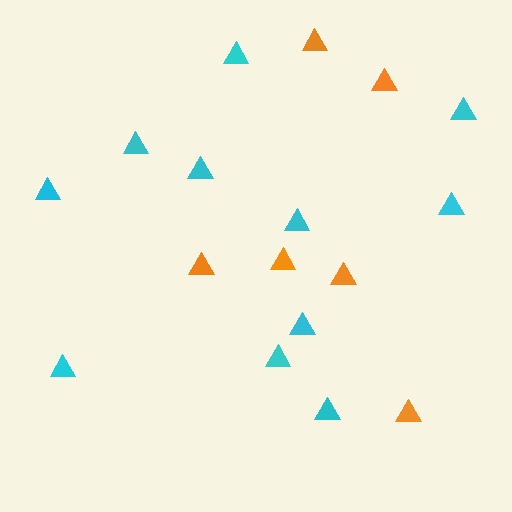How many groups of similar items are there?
There are 2 groups: one group of cyan triangles (11) and one group of orange triangles (6).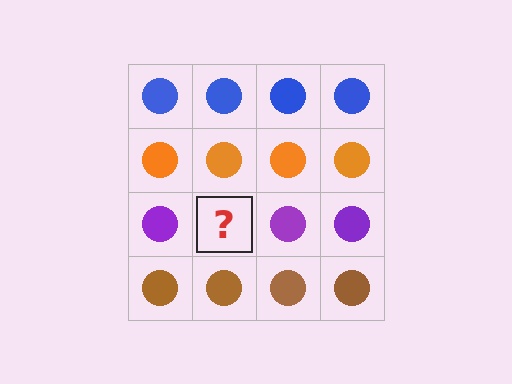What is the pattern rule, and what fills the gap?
The rule is that each row has a consistent color. The gap should be filled with a purple circle.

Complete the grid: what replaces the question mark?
The question mark should be replaced with a purple circle.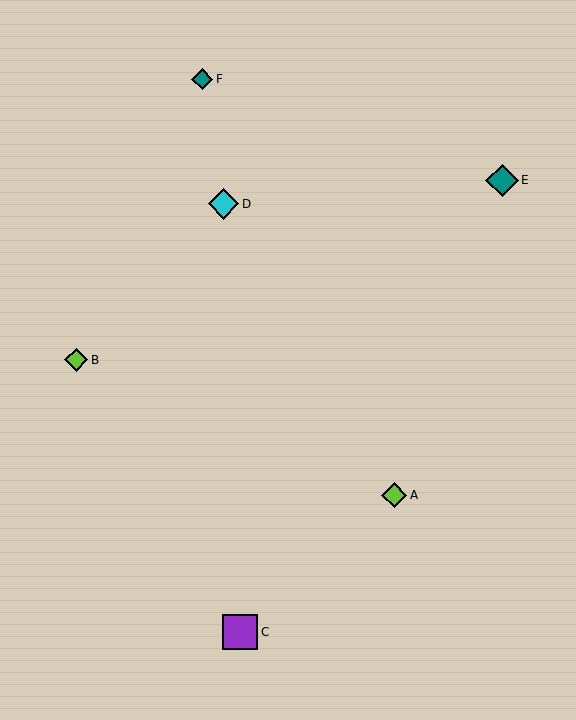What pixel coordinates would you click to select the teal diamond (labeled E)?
Click at (502, 180) to select the teal diamond E.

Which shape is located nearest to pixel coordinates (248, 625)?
The purple square (labeled C) at (240, 632) is nearest to that location.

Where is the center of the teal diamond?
The center of the teal diamond is at (502, 180).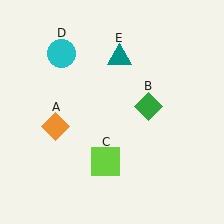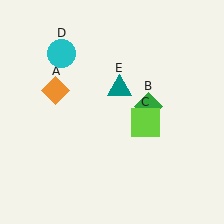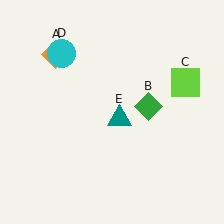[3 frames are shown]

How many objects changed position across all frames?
3 objects changed position: orange diamond (object A), lime square (object C), teal triangle (object E).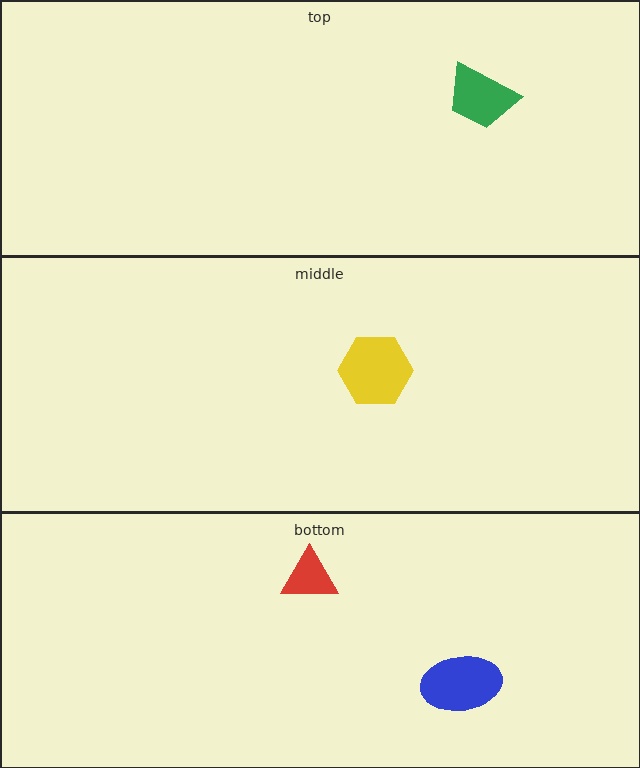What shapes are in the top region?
The green trapezoid.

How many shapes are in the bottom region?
2.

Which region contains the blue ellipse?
The bottom region.